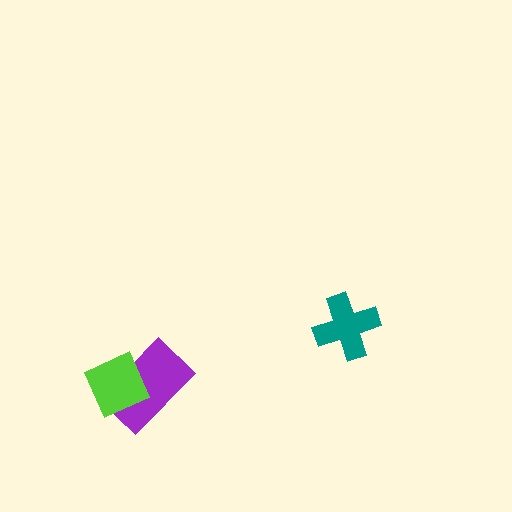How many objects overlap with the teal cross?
0 objects overlap with the teal cross.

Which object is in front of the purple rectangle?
The lime diamond is in front of the purple rectangle.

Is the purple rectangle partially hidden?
Yes, it is partially covered by another shape.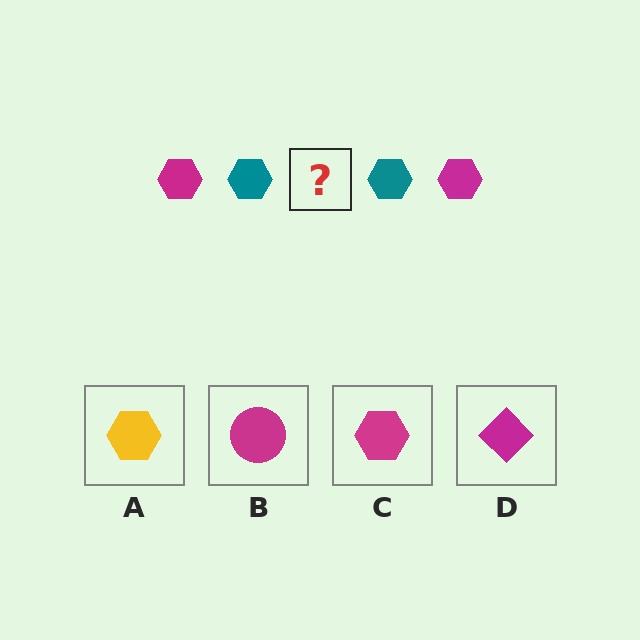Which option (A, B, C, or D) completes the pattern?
C.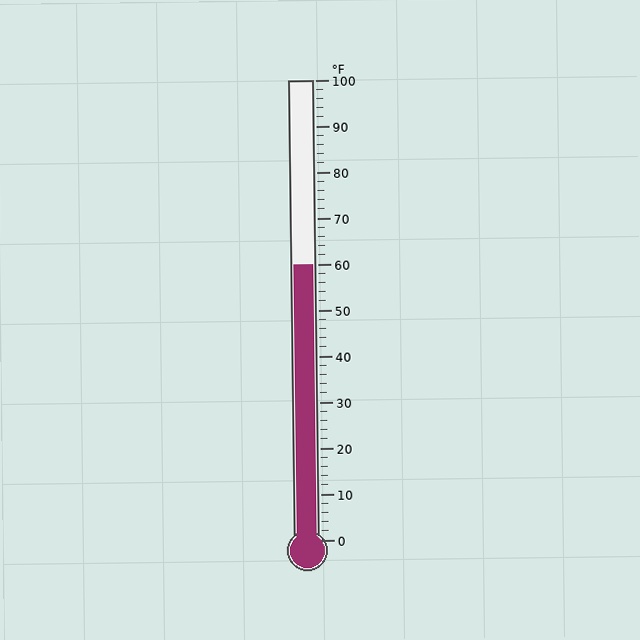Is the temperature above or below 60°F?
The temperature is at 60°F.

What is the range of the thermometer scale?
The thermometer scale ranges from 0°F to 100°F.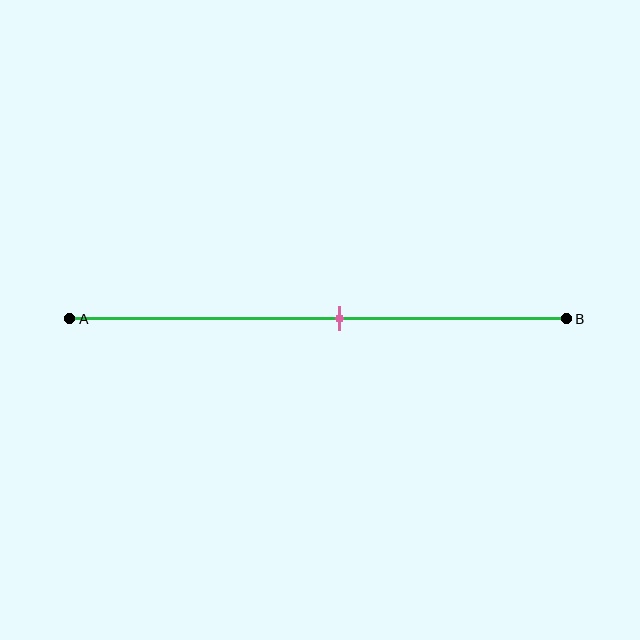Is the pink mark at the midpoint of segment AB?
No, the mark is at about 55% from A, not at the 50% midpoint.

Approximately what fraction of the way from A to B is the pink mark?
The pink mark is approximately 55% of the way from A to B.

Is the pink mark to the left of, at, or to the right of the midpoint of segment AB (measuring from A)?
The pink mark is to the right of the midpoint of segment AB.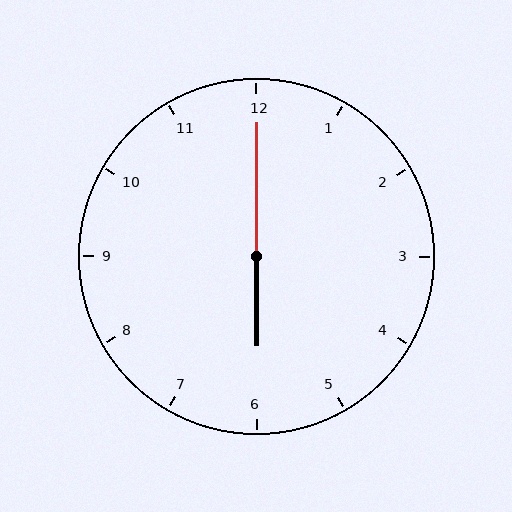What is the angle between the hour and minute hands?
Approximately 180 degrees.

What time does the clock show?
6:00.